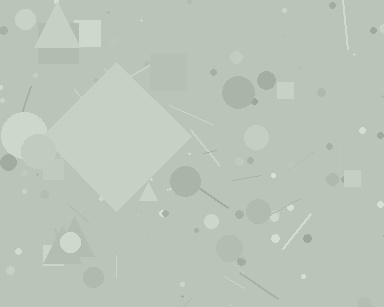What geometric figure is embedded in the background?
A diamond is embedded in the background.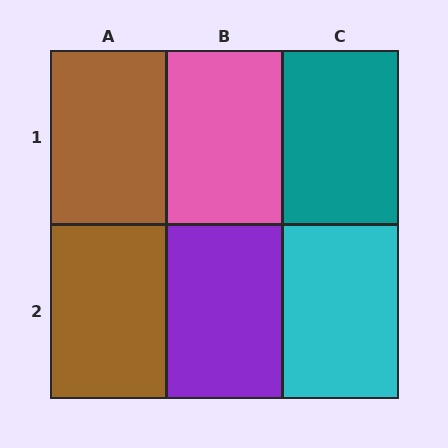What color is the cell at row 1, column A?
Brown.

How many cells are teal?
1 cell is teal.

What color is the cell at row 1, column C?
Teal.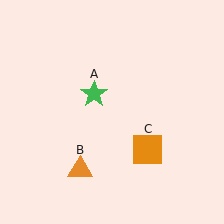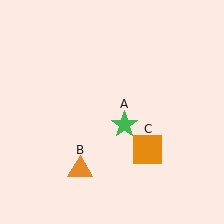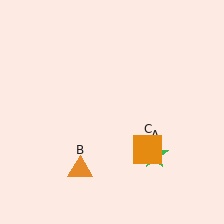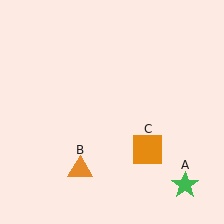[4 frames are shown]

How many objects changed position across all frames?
1 object changed position: green star (object A).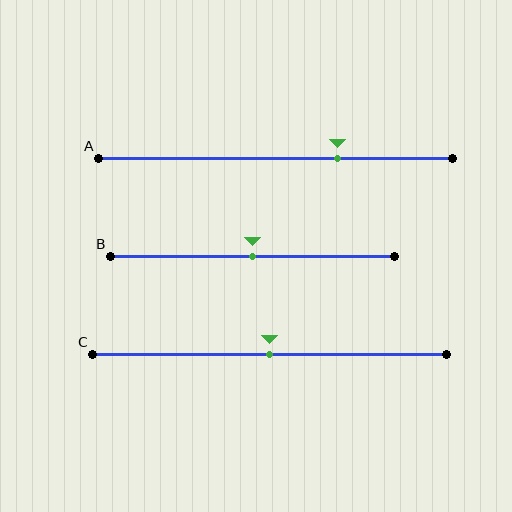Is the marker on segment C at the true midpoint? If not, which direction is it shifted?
Yes, the marker on segment C is at the true midpoint.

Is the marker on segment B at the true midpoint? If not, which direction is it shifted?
Yes, the marker on segment B is at the true midpoint.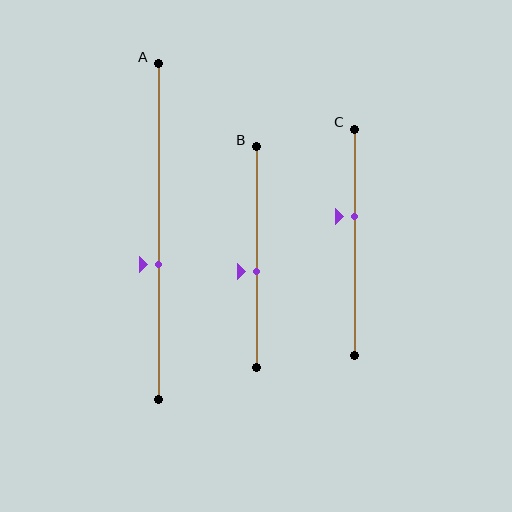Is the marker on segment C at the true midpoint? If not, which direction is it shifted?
No, the marker on segment C is shifted upward by about 11% of the segment length.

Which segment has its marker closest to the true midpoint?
Segment B has its marker closest to the true midpoint.